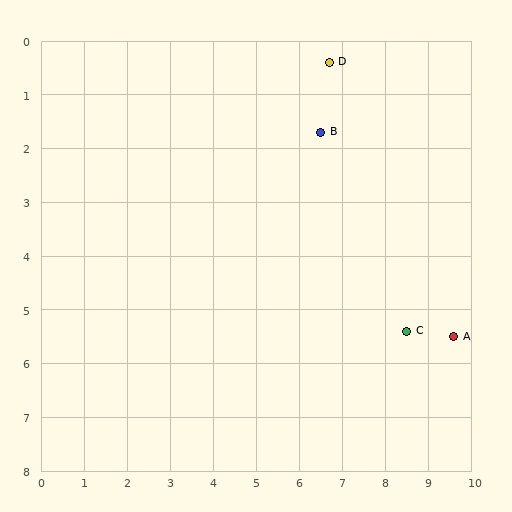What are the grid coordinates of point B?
Point B is at approximately (6.5, 1.7).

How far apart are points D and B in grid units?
Points D and B are about 1.3 grid units apart.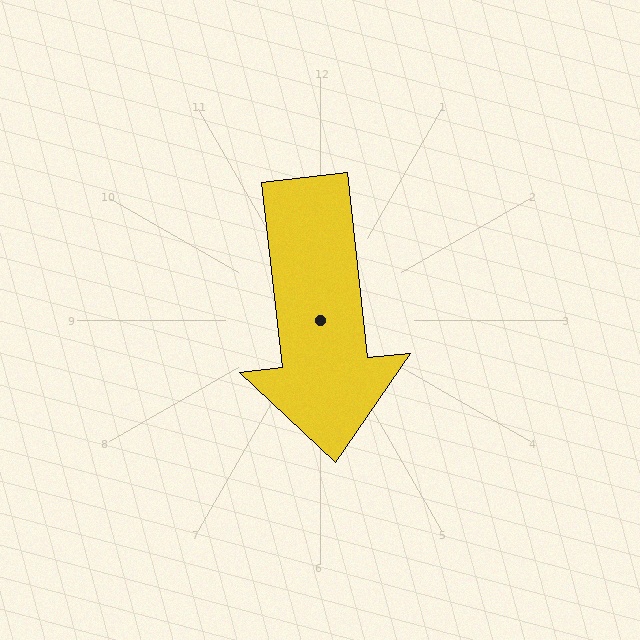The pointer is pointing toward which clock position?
Roughly 6 o'clock.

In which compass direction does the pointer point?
South.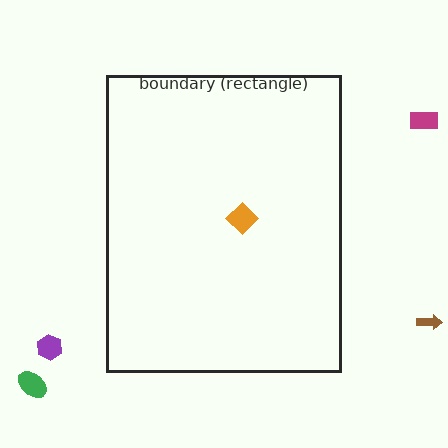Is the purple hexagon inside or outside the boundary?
Outside.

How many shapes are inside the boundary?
1 inside, 4 outside.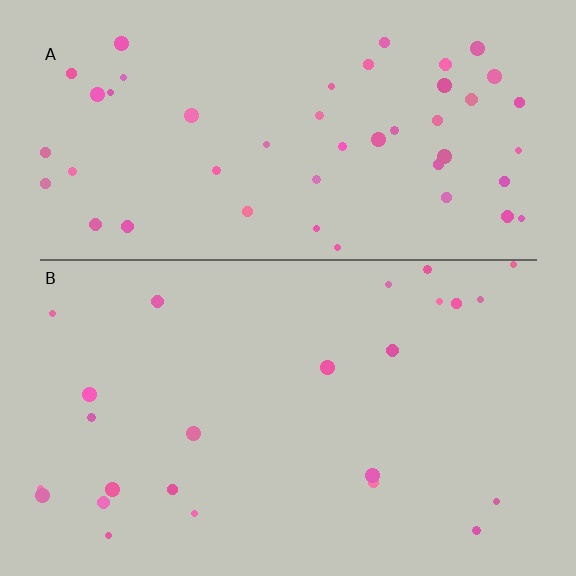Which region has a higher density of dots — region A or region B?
A (the top).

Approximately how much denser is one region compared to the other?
Approximately 2.0× — region A over region B.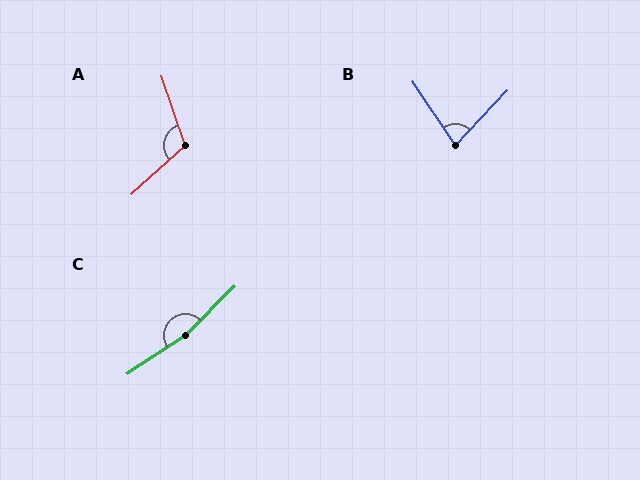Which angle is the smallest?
B, at approximately 77 degrees.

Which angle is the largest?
C, at approximately 168 degrees.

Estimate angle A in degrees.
Approximately 114 degrees.